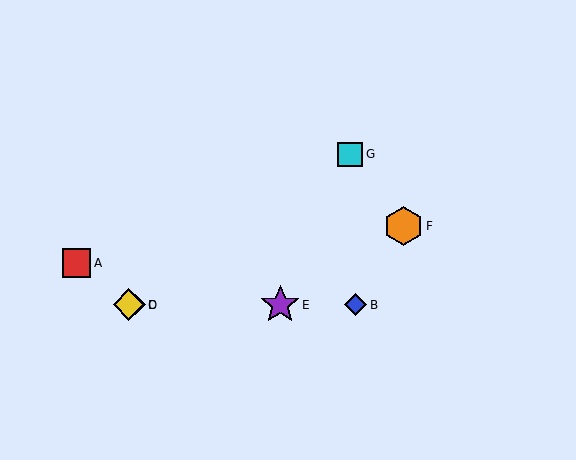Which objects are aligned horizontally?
Objects B, C, D, E are aligned horizontally.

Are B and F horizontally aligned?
No, B is at y≈305 and F is at y≈226.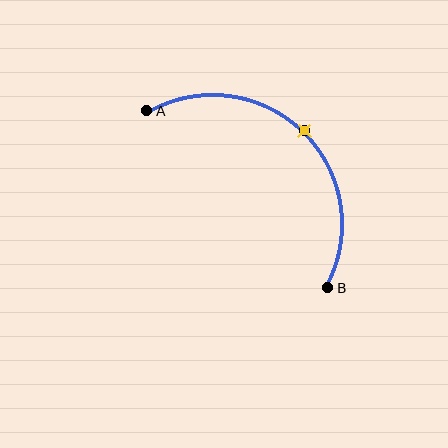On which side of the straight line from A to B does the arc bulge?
The arc bulges above and to the right of the straight line connecting A and B.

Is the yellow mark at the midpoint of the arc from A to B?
Yes. The yellow mark lies on the arc at equal arc-length from both A and B — it is the arc midpoint.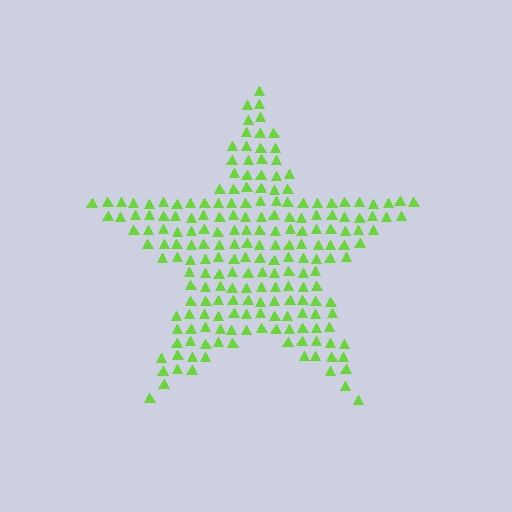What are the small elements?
The small elements are triangles.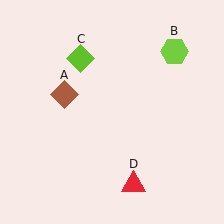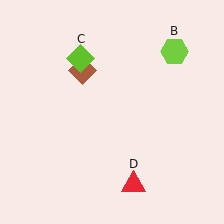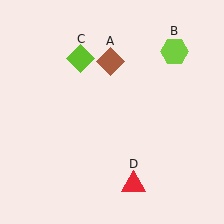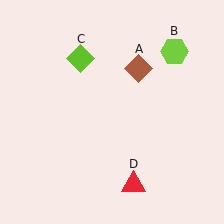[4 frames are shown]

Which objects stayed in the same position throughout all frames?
Lime hexagon (object B) and lime diamond (object C) and red triangle (object D) remained stationary.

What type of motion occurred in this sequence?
The brown diamond (object A) rotated clockwise around the center of the scene.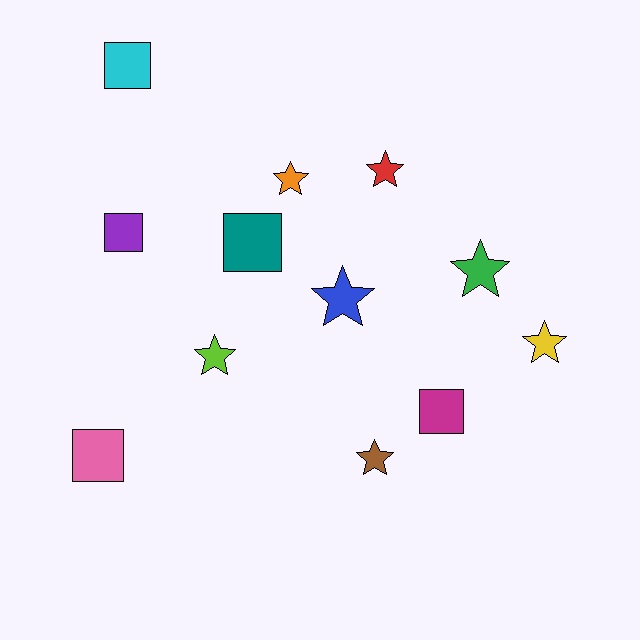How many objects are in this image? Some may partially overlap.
There are 12 objects.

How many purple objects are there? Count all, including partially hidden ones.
There is 1 purple object.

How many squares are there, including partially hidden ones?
There are 5 squares.